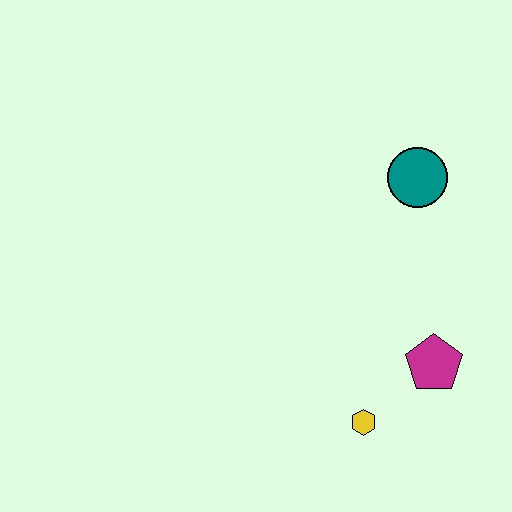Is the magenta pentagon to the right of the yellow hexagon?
Yes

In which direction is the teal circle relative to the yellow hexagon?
The teal circle is above the yellow hexagon.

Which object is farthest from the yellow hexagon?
The teal circle is farthest from the yellow hexagon.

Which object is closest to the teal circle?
The magenta pentagon is closest to the teal circle.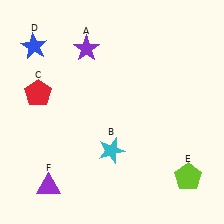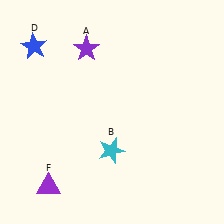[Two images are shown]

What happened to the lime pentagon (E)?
The lime pentagon (E) was removed in Image 2. It was in the bottom-right area of Image 1.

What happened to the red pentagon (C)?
The red pentagon (C) was removed in Image 2. It was in the top-left area of Image 1.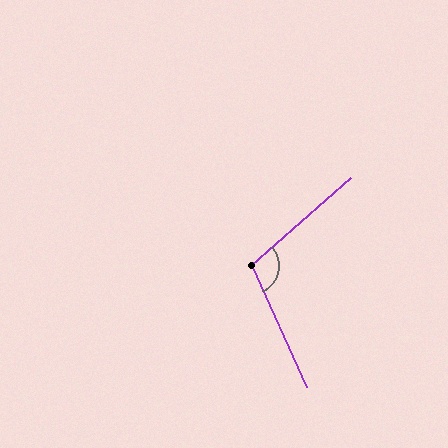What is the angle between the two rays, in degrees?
Approximately 107 degrees.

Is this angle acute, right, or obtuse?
It is obtuse.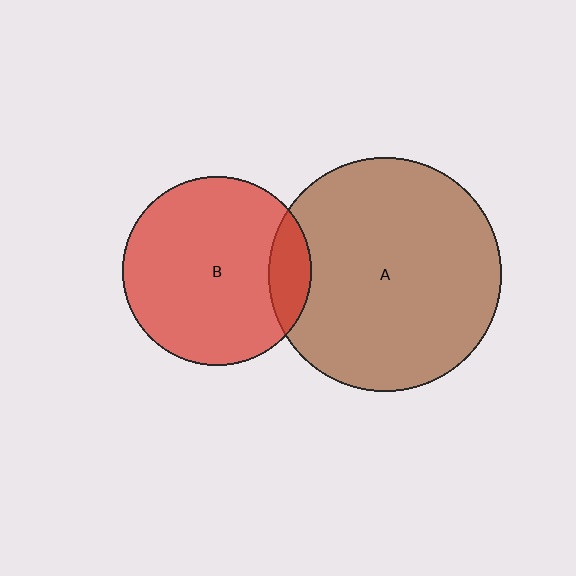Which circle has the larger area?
Circle A (brown).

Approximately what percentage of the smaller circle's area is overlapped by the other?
Approximately 15%.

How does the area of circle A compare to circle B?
Approximately 1.5 times.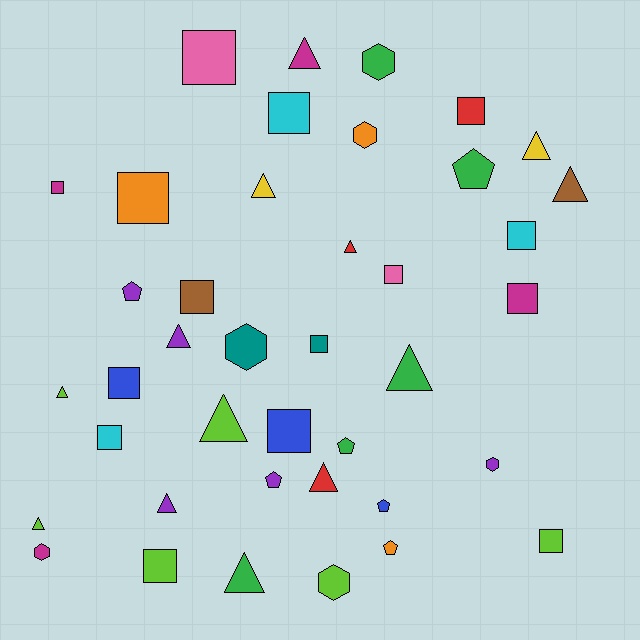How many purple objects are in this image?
There are 5 purple objects.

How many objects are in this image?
There are 40 objects.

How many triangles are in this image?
There are 13 triangles.